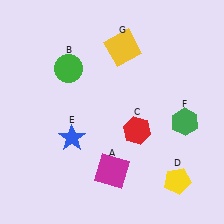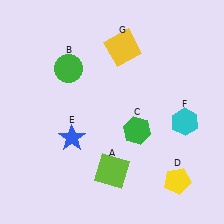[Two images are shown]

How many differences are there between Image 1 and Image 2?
There are 3 differences between the two images.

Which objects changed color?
A changed from magenta to lime. C changed from red to green. F changed from green to cyan.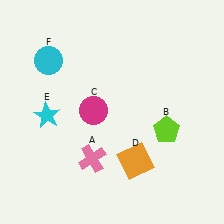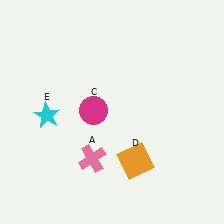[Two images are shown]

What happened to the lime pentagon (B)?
The lime pentagon (B) was removed in Image 2. It was in the bottom-right area of Image 1.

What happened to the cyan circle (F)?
The cyan circle (F) was removed in Image 2. It was in the top-left area of Image 1.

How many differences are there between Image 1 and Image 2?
There are 2 differences between the two images.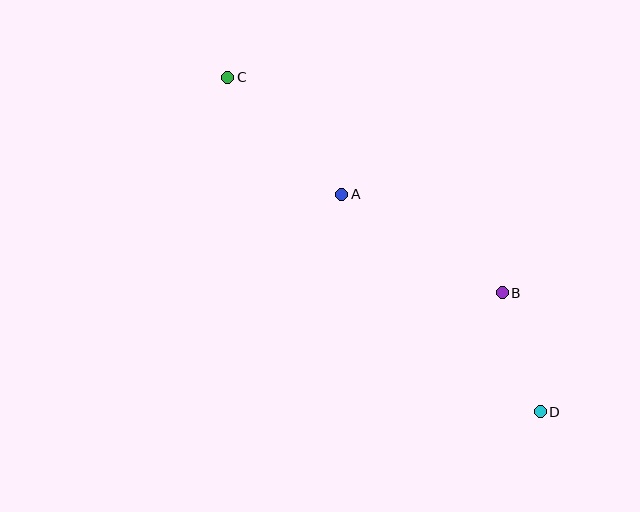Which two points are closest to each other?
Points B and D are closest to each other.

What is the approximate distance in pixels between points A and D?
The distance between A and D is approximately 294 pixels.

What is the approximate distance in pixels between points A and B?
The distance between A and B is approximately 188 pixels.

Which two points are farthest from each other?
Points C and D are farthest from each other.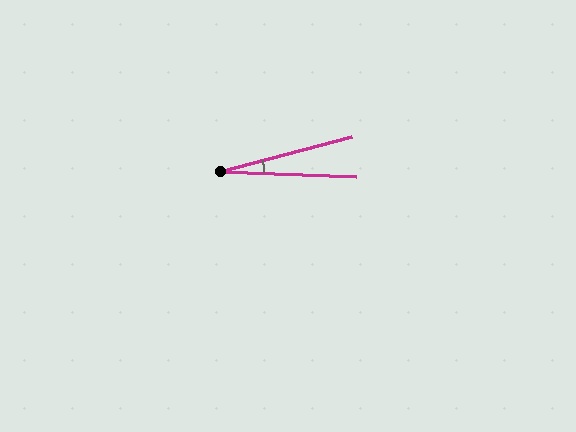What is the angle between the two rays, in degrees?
Approximately 17 degrees.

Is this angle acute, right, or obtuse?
It is acute.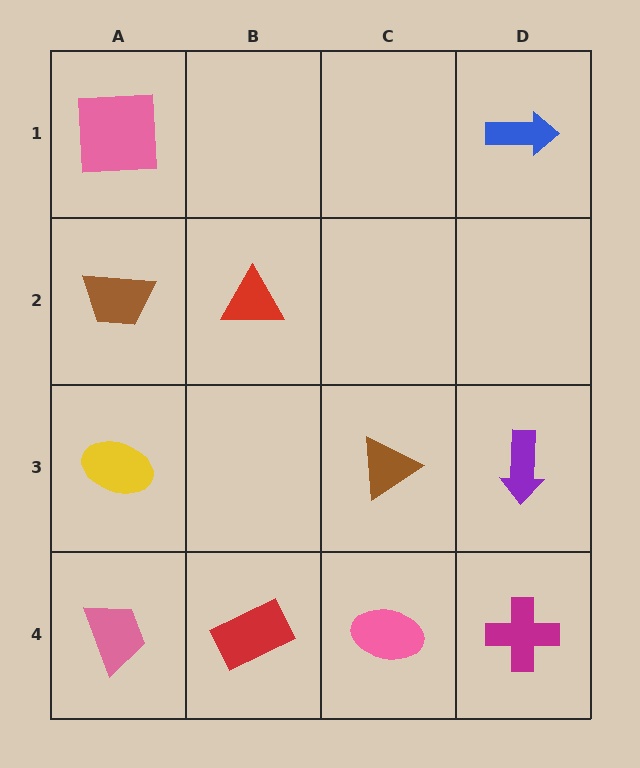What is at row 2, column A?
A brown trapezoid.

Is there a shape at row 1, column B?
No, that cell is empty.